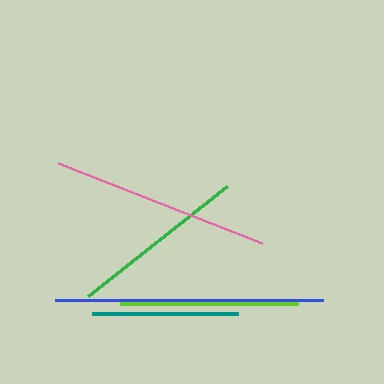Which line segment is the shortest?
The teal line is the shortest at approximately 145 pixels.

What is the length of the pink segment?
The pink segment is approximately 219 pixels long.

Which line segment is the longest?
The blue line is the longest at approximately 268 pixels.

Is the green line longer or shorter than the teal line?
The green line is longer than the teal line.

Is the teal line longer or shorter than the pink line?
The pink line is longer than the teal line.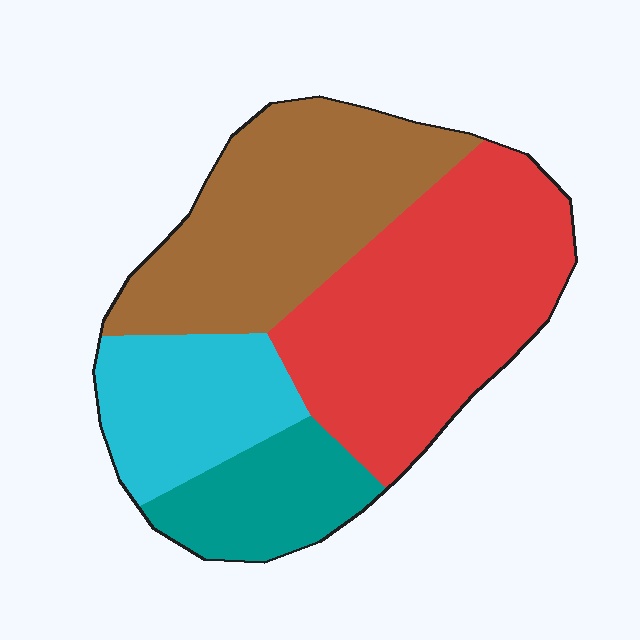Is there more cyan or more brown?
Brown.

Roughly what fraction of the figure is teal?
Teal takes up about one eighth (1/8) of the figure.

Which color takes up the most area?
Red, at roughly 40%.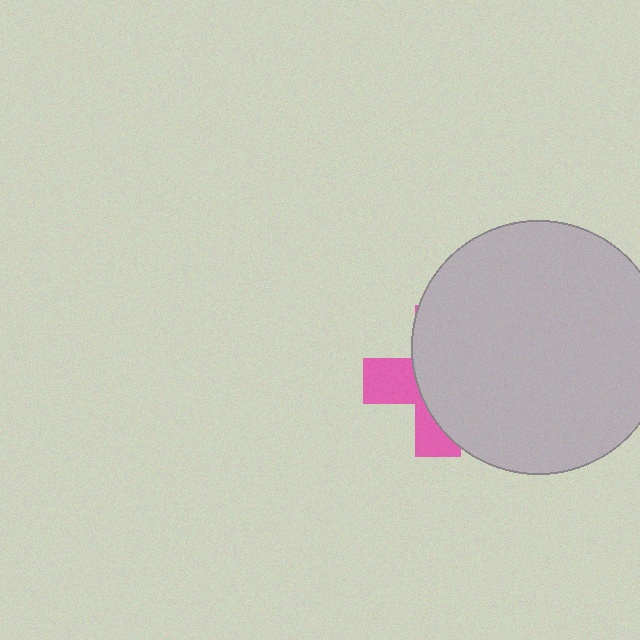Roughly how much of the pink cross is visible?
A small part of it is visible (roughly 33%).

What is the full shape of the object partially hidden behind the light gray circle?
The partially hidden object is a pink cross.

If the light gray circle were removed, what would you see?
You would see the complete pink cross.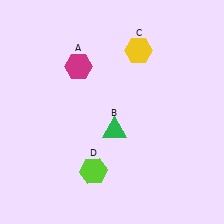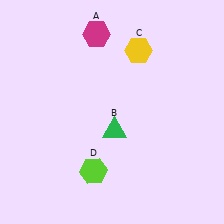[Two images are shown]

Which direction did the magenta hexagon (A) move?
The magenta hexagon (A) moved up.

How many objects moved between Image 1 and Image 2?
1 object moved between the two images.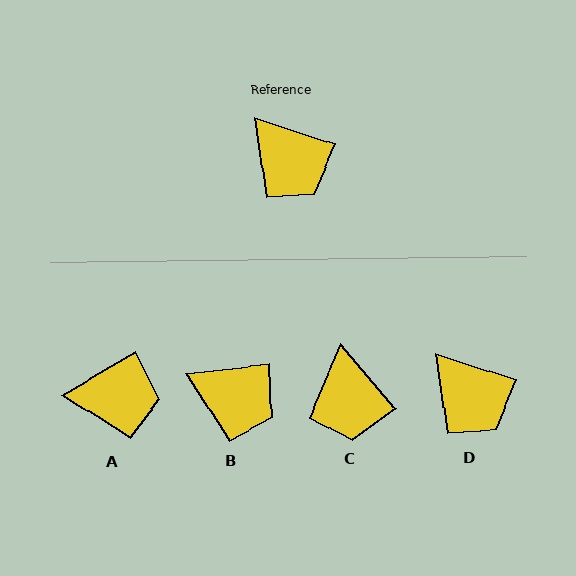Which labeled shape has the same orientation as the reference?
D.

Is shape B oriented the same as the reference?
No, it is off by about 25 degrees.